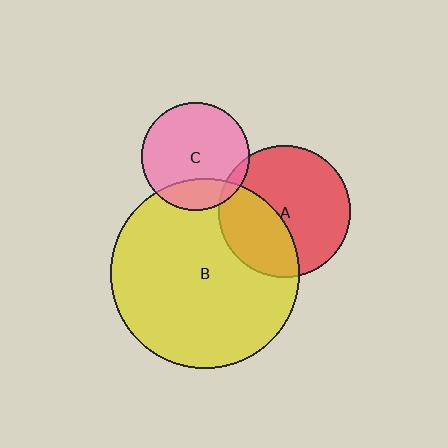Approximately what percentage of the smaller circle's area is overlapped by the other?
Approximately 20%.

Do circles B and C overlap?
Yes.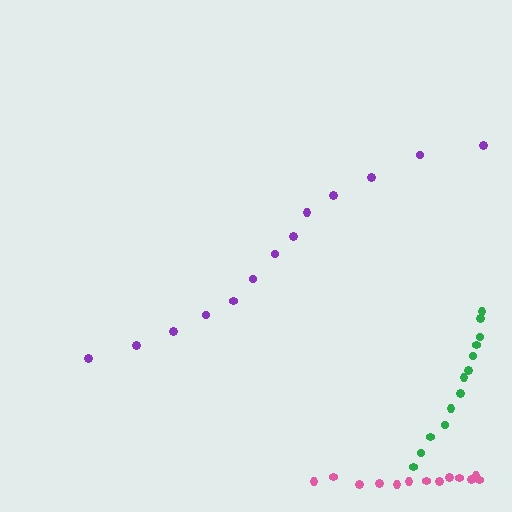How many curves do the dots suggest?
There are 3 distinct paths.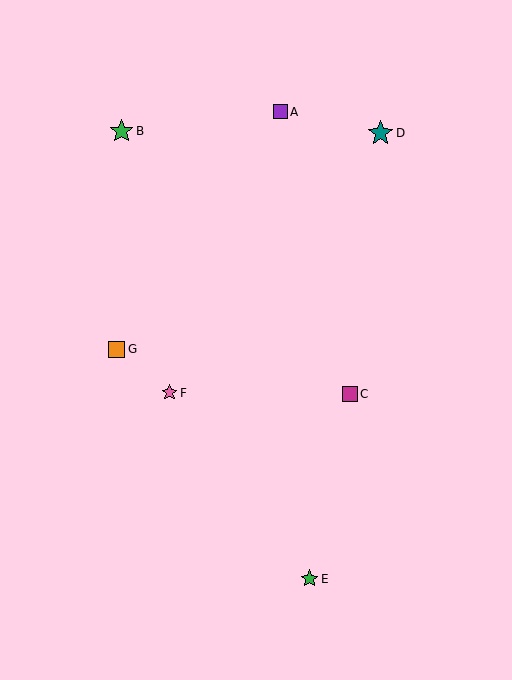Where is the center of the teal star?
The center of the teal star is at (381, 133).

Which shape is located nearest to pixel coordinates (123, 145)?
The green star (labeled B) at (121, 131) is nearest to that location.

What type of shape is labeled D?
Shape D is a teal star.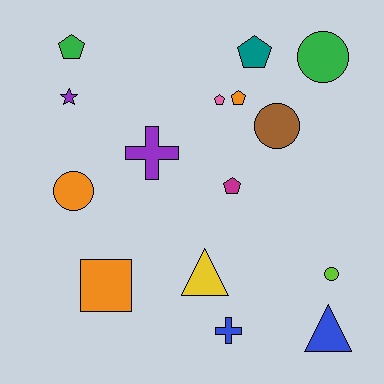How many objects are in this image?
There are 15 objects.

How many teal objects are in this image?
There is 1 teal object.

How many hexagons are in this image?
There are no hexagons.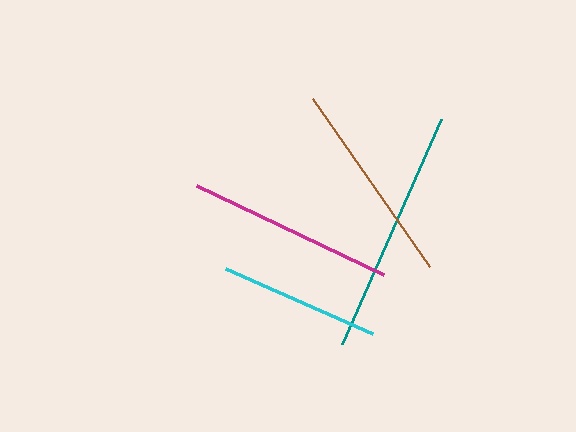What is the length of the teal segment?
The teal segment is approximately 245 pixels long.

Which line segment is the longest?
The teal line is the longest at approximately 245 pixels.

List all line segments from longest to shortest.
From longest to shortest: teal, magenta, brown, cyan.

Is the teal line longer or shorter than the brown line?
The teal line is longer than the brown line.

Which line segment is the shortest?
The cyan line is the shortest at approximately 161 pixels.